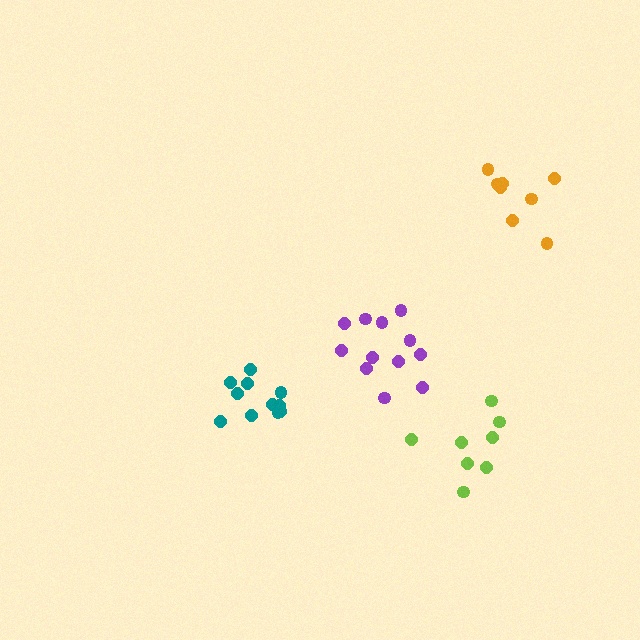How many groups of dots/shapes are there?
There are 4 groups.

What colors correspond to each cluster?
The clusters are colored: lime, orange, teal, purple.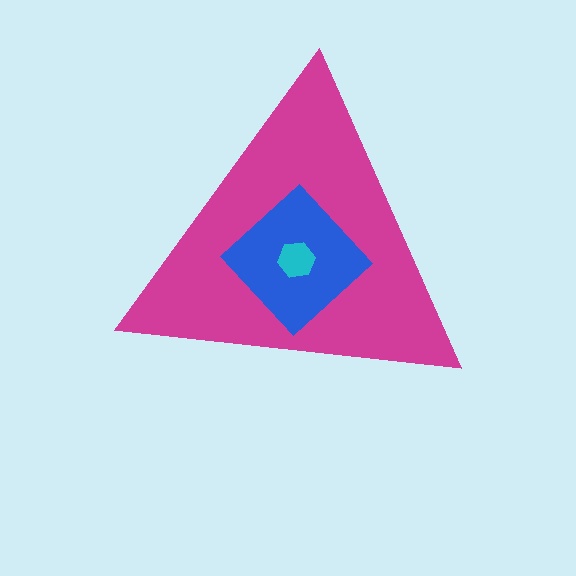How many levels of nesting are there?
3.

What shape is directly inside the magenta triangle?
The blue diamond.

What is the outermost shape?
The magenta triangle.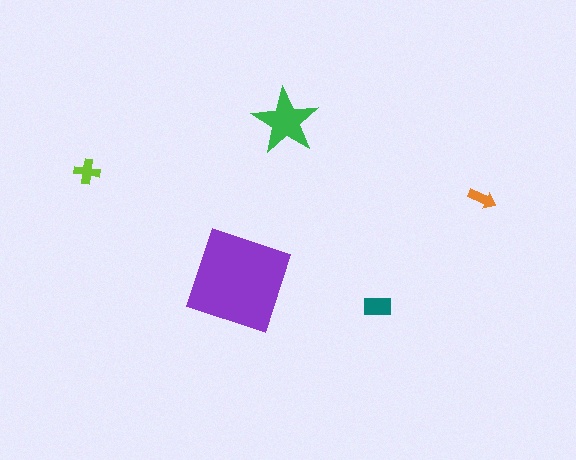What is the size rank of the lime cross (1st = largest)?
4th.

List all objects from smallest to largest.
The orange arrow, the lime cross, the teal rectangle, the green star, the purple diamond.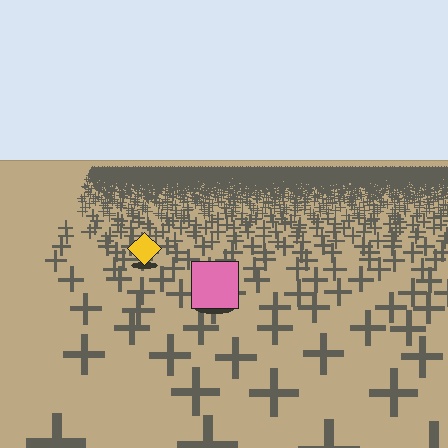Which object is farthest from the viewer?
The yellow diamond is farthest from the viewer. It appears smaller and the ground texture around it is denser.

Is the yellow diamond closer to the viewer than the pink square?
No. The pink square is closer — you can tell from the texture gradient: the ground texture is coarser near it.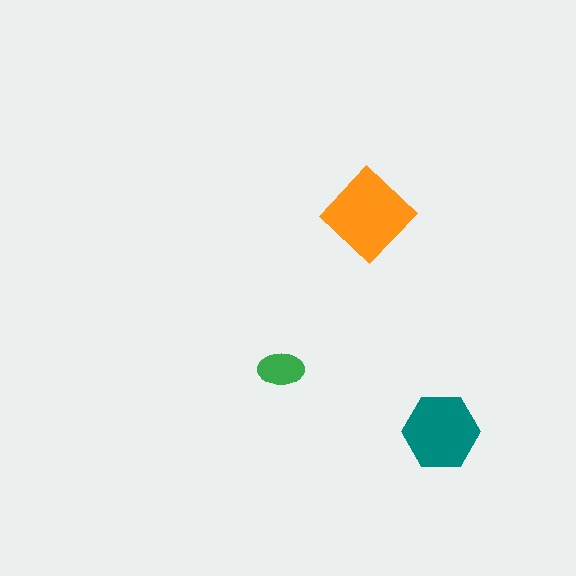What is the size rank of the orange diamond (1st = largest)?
1st.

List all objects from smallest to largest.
The green ellipse, the teal hexagon, the orange diamond.